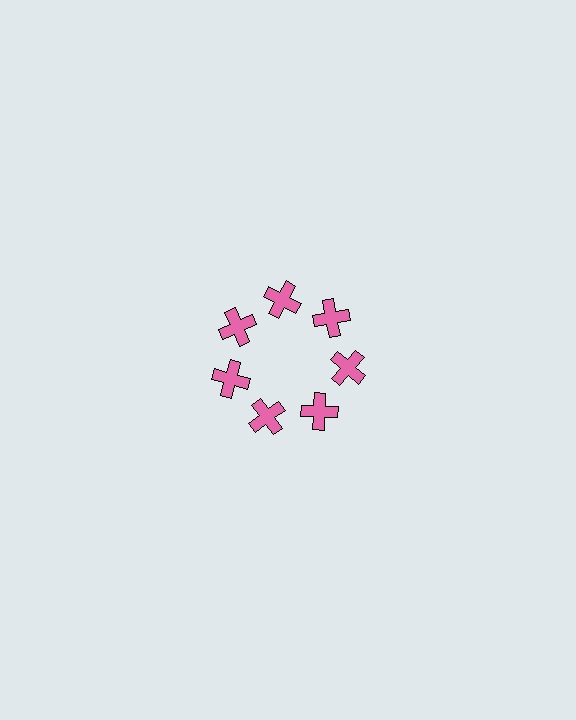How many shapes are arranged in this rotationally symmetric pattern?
There are 7 shapes, arranged in 7 groups of 1.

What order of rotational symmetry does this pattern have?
This pattern has 7-fold rotational symmetry.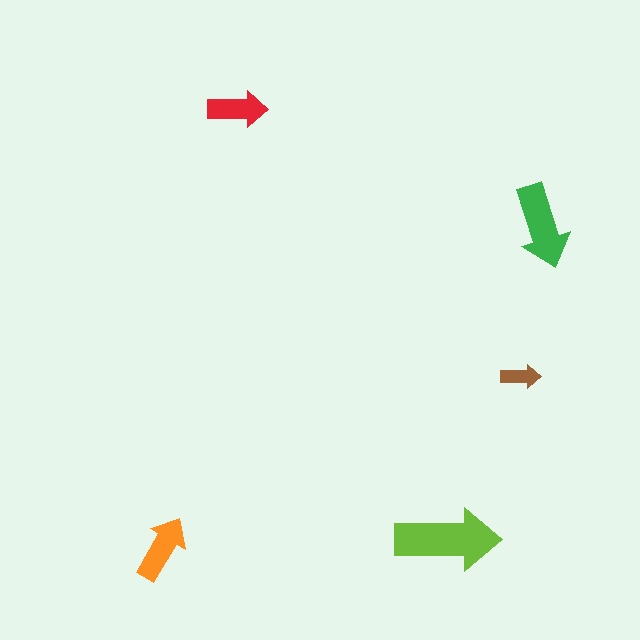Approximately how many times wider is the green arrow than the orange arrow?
About 1.5 times wider.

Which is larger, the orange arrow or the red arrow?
The orange one.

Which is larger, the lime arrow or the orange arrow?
The lime one.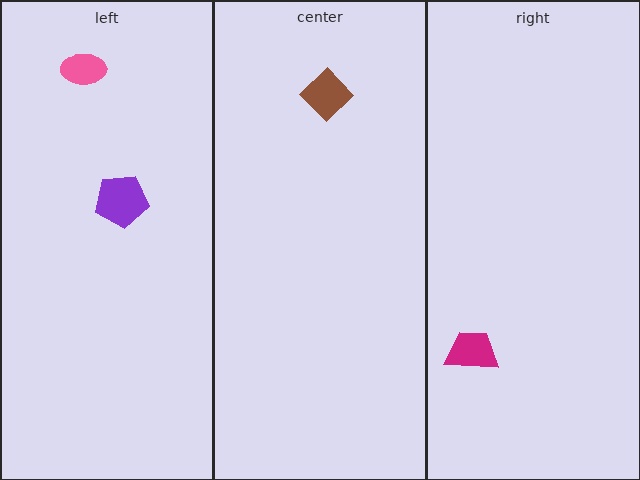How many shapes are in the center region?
1.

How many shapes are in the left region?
2.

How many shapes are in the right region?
1.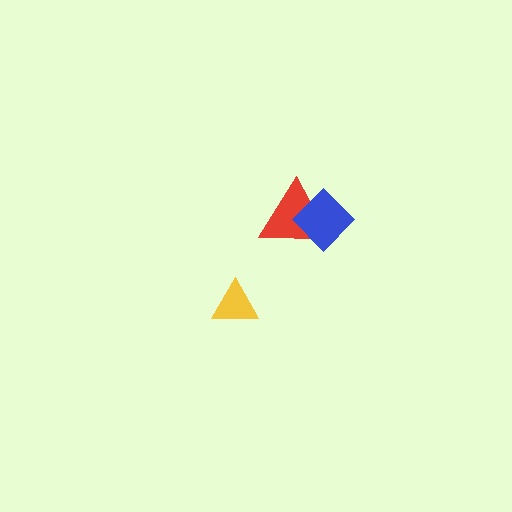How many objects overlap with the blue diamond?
1 object overlaps with the blue diamond.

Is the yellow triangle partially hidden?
No, no other shape covers it.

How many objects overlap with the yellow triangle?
0 objects overlap with the yellow triangle.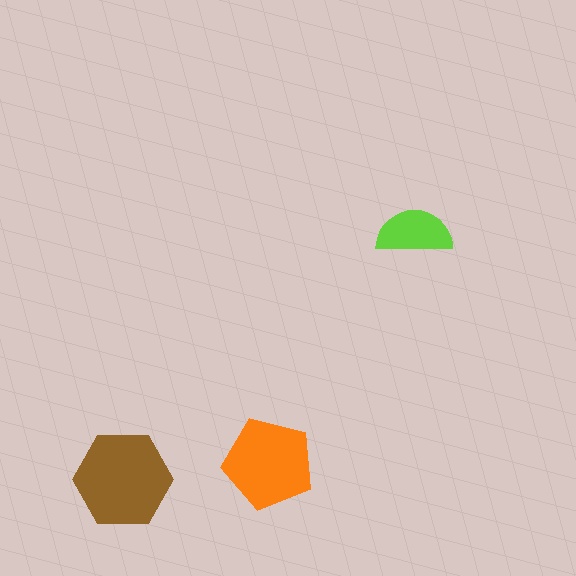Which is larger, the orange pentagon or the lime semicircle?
The orange pentagon.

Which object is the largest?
The brown hexagon.